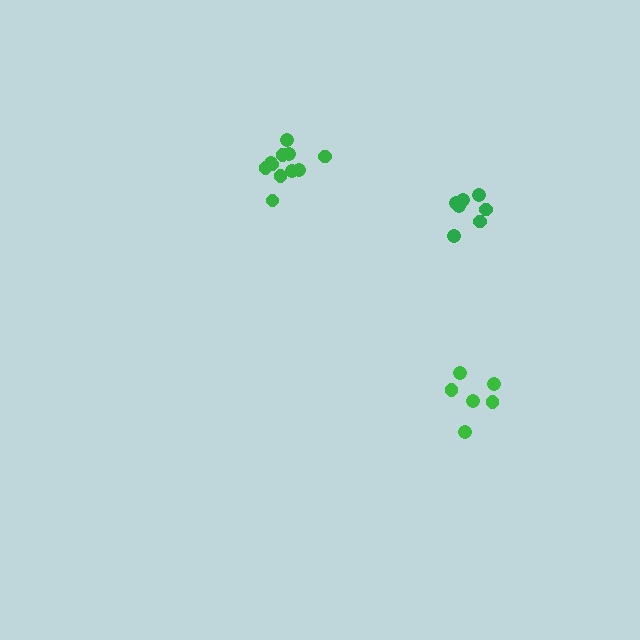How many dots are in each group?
Group 1: 6 dots, Group 2: 11 dots, Group 3: 7 dots (24 total).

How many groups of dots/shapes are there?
There are 3 groups.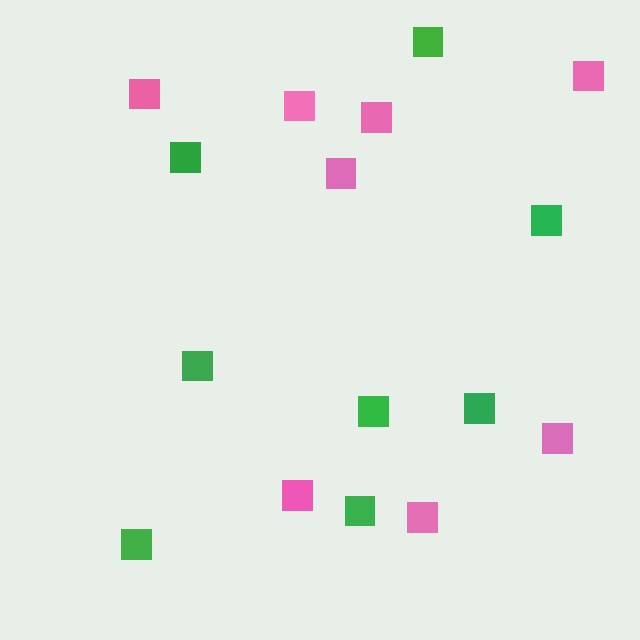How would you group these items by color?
There are 2 groups: one group of pink squares (8) and one group of green squares (8).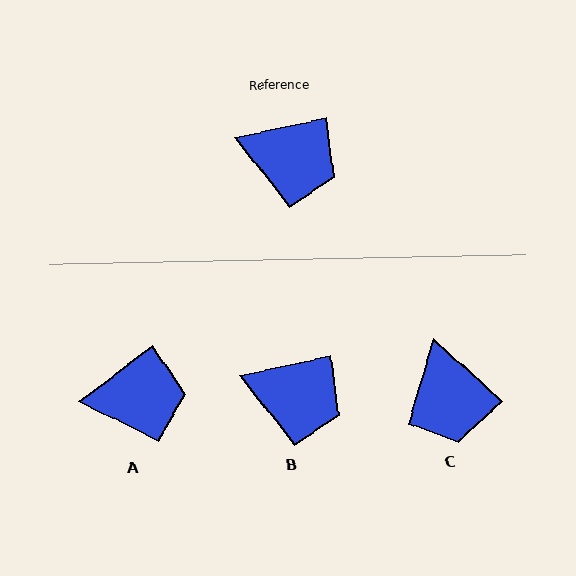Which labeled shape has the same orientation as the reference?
B.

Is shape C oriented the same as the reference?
No, it is off by about 55 degrees.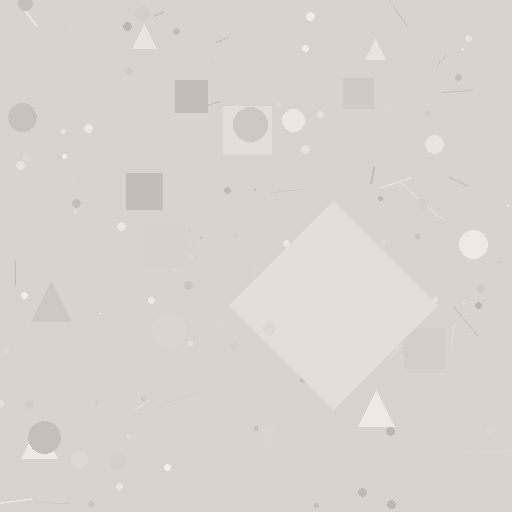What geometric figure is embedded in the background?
A diamond is embedded in the background.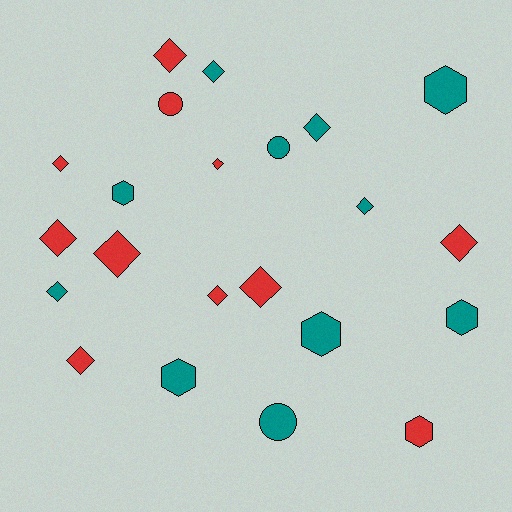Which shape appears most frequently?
Diamond, with 13 objects.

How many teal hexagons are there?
There are 5 teal hexagons.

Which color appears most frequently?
Teal, with 11 objects.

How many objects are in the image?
There are 22 objects.